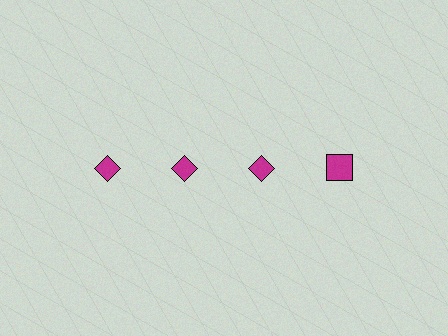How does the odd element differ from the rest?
It has a different shape: square instead of diamond.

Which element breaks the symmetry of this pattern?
The magenta square in the top row, second from right column breaks the symmetry. All other shapes are magenta diamonds.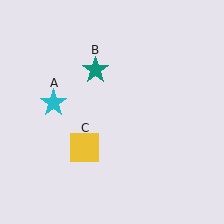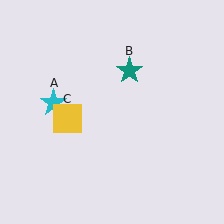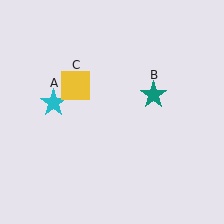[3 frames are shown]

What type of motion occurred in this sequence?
The teal star (object B), yellow square (object C) rotated clockwise around the center of the scene.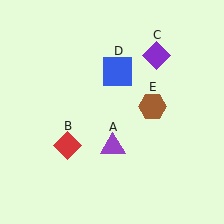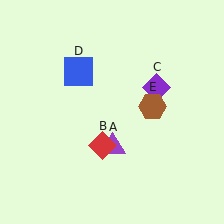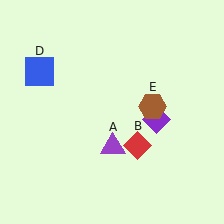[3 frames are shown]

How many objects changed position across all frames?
3 objects changed position: red diamond (object B), purple diamond (object C), blue square (object D).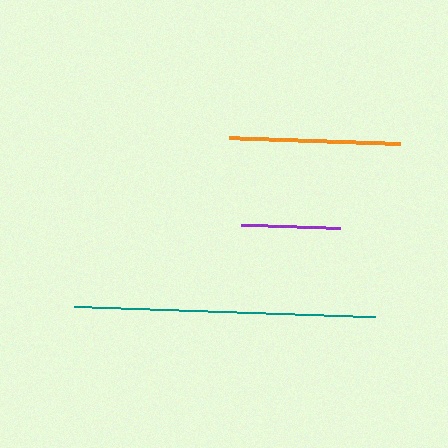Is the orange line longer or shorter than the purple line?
The orange line is longer than the purple line.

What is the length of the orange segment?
The orange segment is approximately 171 pixels long.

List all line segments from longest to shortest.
From longest to shortest: teal, orange, purple.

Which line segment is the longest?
The teal line is the longest at approximately 301 pixels.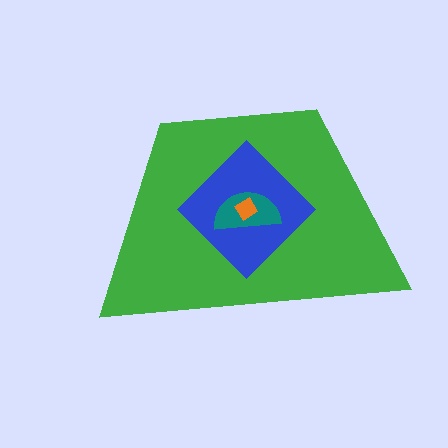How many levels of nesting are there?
4.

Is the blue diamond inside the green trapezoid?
Yes.